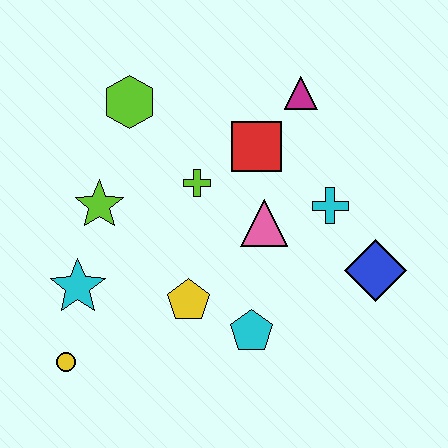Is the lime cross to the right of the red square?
No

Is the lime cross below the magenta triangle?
Yes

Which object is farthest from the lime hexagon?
The blue diamond is farthest from the lime hexagon.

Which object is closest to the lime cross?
The red square is closest to the lime cross.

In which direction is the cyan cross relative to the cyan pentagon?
The cyan cross is above the cyan pentagon.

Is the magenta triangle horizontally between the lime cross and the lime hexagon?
No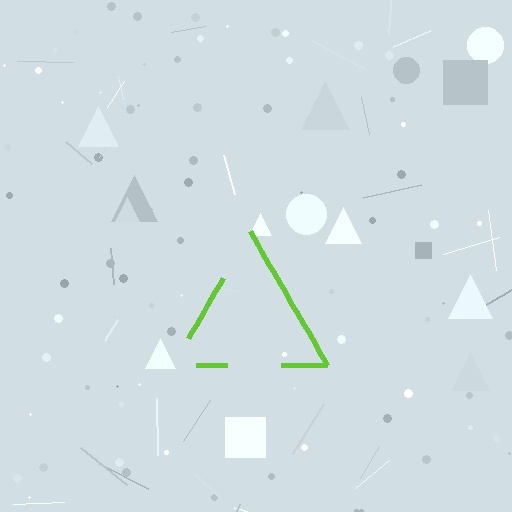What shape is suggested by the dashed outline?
The dashed outline suggests a triangle.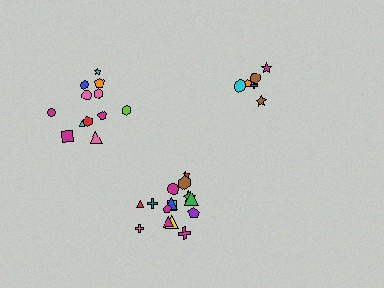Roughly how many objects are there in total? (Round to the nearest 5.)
Roughly 35 objects in total.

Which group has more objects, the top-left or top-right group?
The top-left group.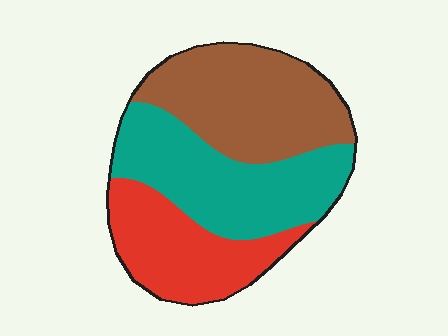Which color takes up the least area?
Red, at roughly 25%.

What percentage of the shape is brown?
Brown takes up between a quarter and a half of the shape.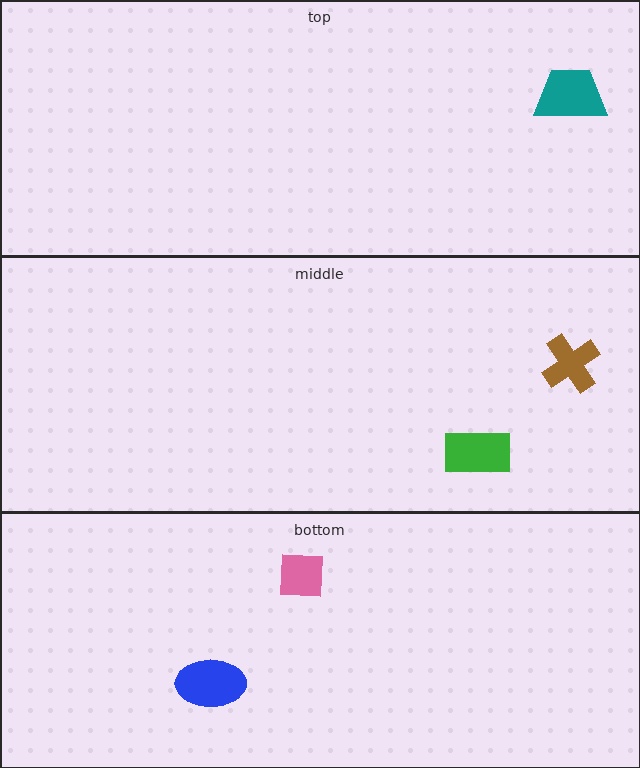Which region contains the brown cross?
The middle region.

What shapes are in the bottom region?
The blue ellipse, the pink square.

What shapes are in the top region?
The teal trapezoid.